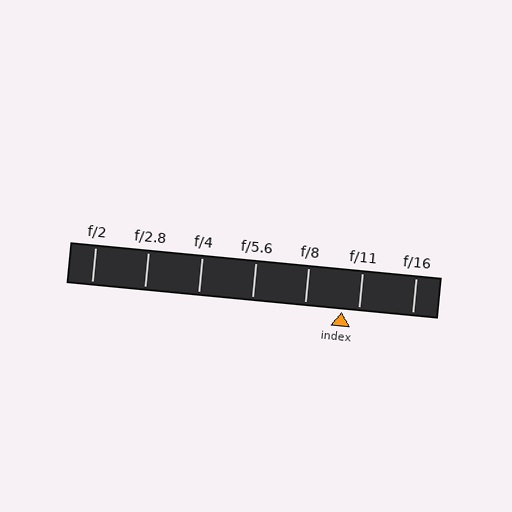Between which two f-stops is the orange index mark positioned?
The index mark is between f/8 and f/11.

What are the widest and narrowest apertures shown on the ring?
The widest aperture shown is f/2 and the narrowest is f/16.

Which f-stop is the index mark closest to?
The index mark is closest to f/11.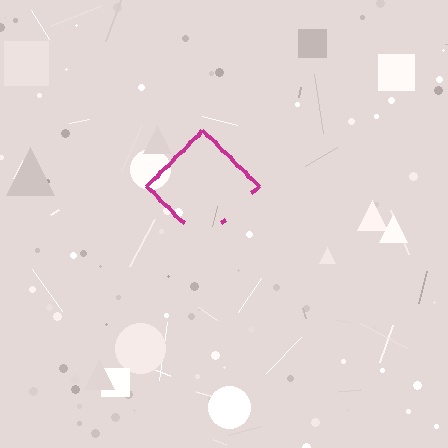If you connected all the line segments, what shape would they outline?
They would outline a diamond.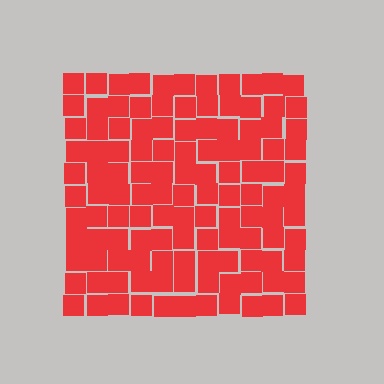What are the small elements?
The small elements are squares.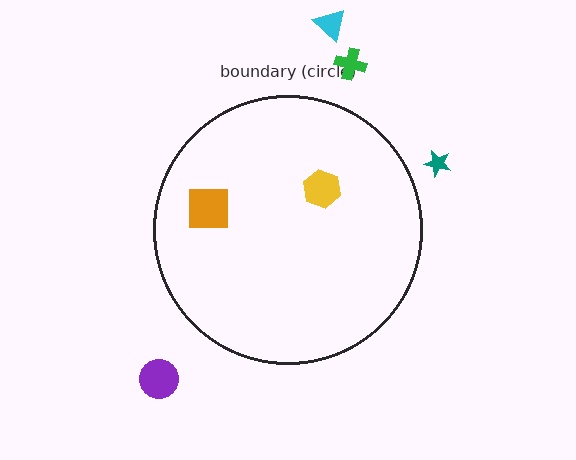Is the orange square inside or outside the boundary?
Inside.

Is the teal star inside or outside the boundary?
Outside.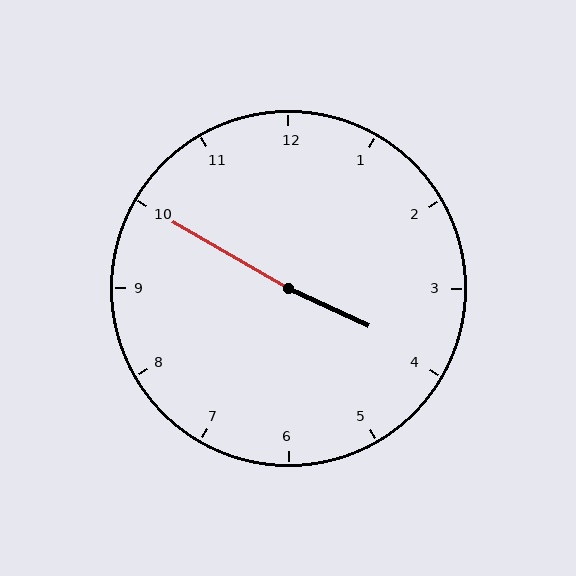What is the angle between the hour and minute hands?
Approximately 175 degrees.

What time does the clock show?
3:50.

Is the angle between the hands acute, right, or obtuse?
It is obtuse.